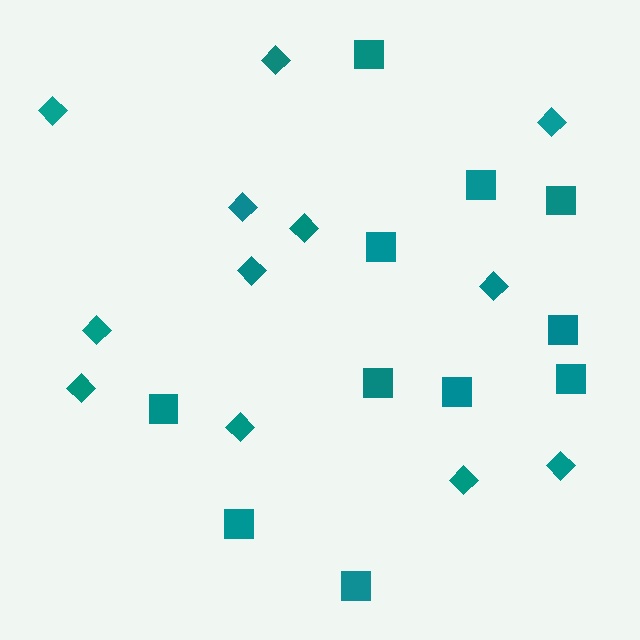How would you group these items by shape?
There are 2 groups: one group of diamonds (12) and one group of squares (11).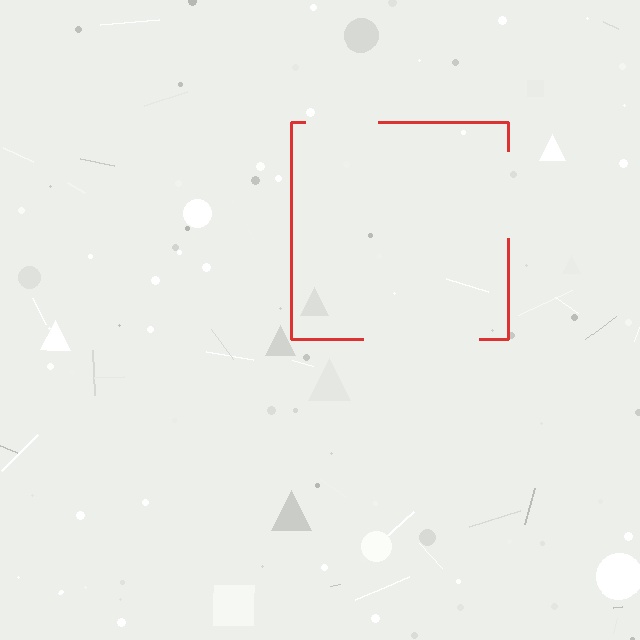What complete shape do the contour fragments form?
The contour fragments form a square.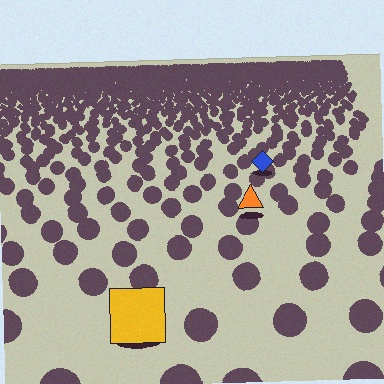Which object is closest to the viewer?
The yellow square is closest. The texture marks near it are larger and more spread out.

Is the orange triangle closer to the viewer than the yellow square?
No. The yellow square is closer — you can tell from the texture gradient: the ground texture is coarser near it.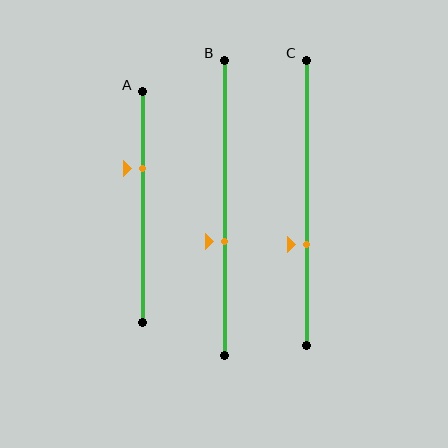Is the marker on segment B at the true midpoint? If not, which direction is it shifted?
No, the marker on segment B is shifted downward by about 11% of the segment length.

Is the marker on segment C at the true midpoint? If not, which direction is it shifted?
No, the marker on segment C is shifted downward by about 15% of the segment length.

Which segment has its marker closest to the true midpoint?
Segment B has its marker closest to the true midpoint.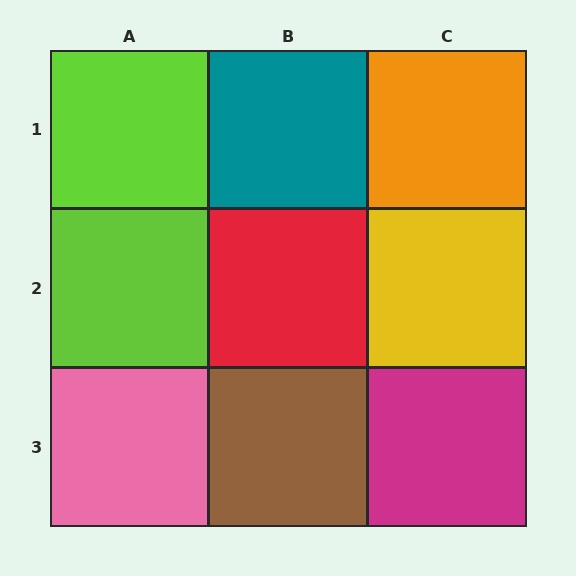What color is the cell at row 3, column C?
Magenta.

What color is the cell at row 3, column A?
Pink.